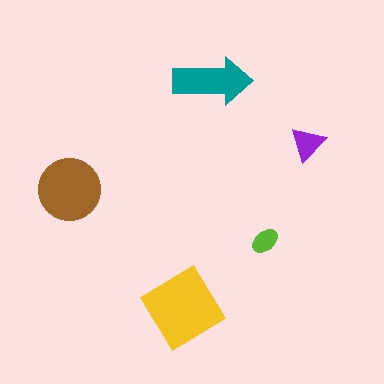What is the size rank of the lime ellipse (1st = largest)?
5th.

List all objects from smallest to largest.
The lime ellipse, the purple triangle, the teal arrow, the brown circle, the yellow diamond.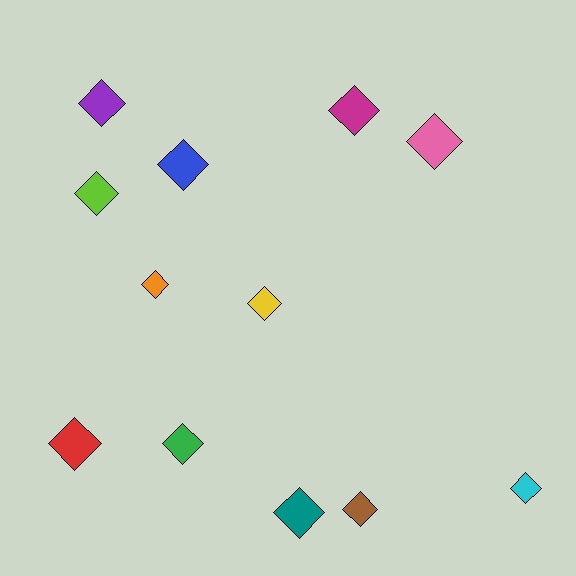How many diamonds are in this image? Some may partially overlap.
There are 12 diamonds.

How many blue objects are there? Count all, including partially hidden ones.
There is 1 blue object.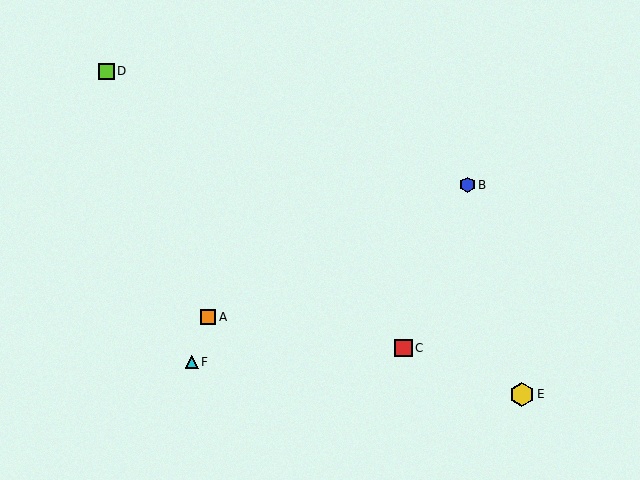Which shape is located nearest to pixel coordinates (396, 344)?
The red square (labeled C) at (403, 348) is nearest to that location.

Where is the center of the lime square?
The center of the lime square is at (106, 71).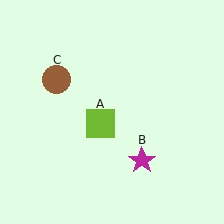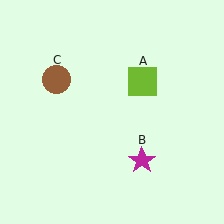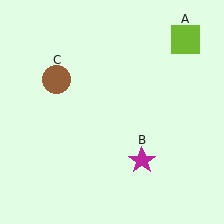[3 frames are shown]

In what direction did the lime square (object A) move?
The lime square (object A) moved up and to the right.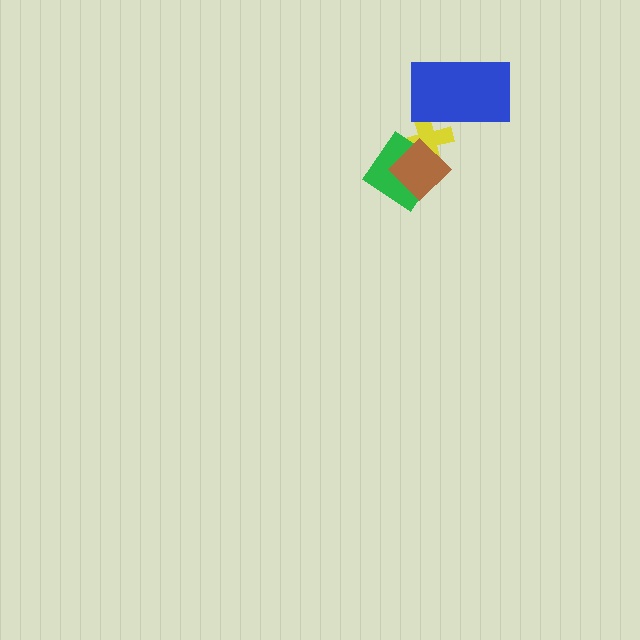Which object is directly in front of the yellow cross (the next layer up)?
The green diamond is directly in front of the yellow cross.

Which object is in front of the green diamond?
The brown diamond is in front of the green diamond.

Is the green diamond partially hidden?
Yes, it is partially covered by another shape.